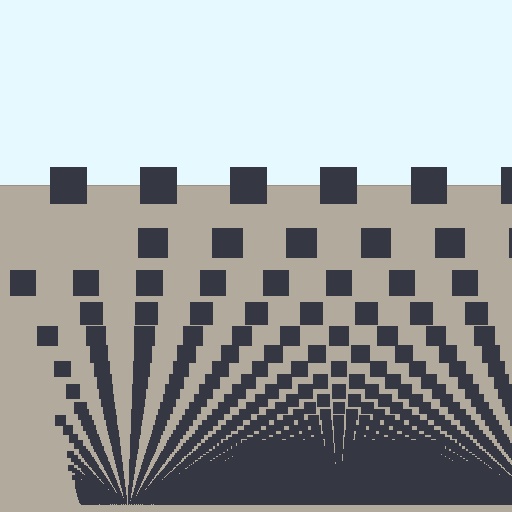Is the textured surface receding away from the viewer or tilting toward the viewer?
The surface appears to tilt toward the viewer. Texture elements get larger and sparser toward the top.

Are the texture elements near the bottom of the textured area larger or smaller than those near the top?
Smaller. The gradient is inverted — elements near the bottom are smaller and denser.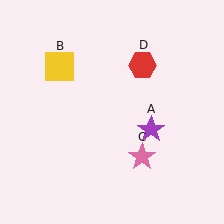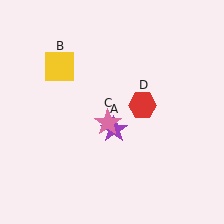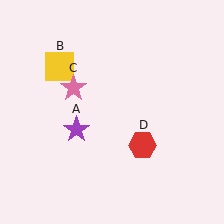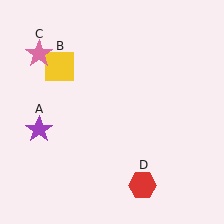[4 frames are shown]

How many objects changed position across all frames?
3 objects changed position: purple star (object A), pink star (object C), red hexagon (object D).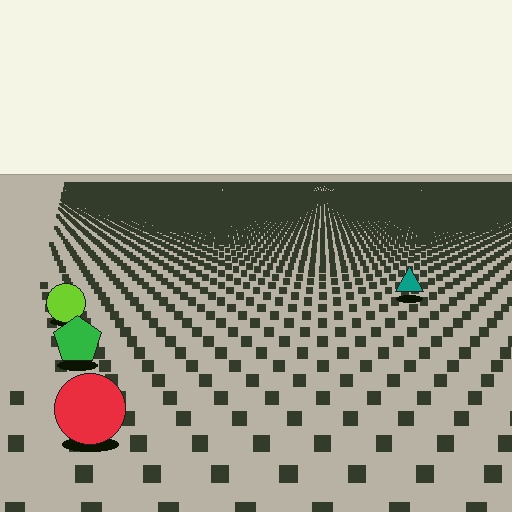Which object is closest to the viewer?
The red circle is closest. The texture marks near it are larger and more spread out.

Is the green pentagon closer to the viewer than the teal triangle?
Yes. The green pentagon is closer — you can tell from the texture gradient: the ground texture is coarser near it.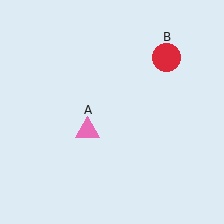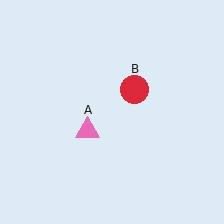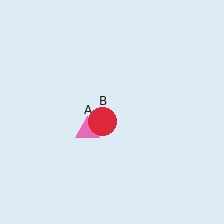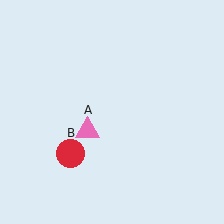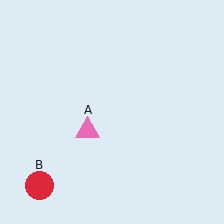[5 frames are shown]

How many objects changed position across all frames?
1 object changed position: red circle (object B).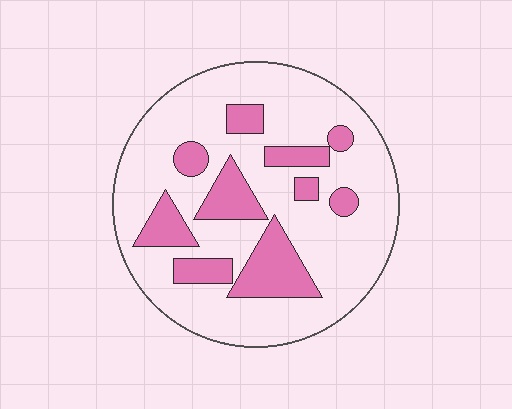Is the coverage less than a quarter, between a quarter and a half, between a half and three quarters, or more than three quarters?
Less than a quarter.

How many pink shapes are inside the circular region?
10.